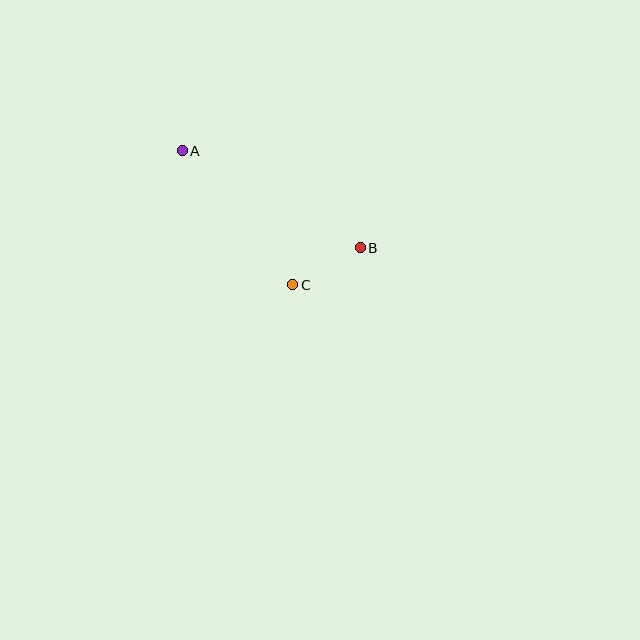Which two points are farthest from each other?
Points A and B are farthest from each other.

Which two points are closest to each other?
Points B and C are closest to each other.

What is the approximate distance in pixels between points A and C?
The distance between A and C is approximately 174 pixels.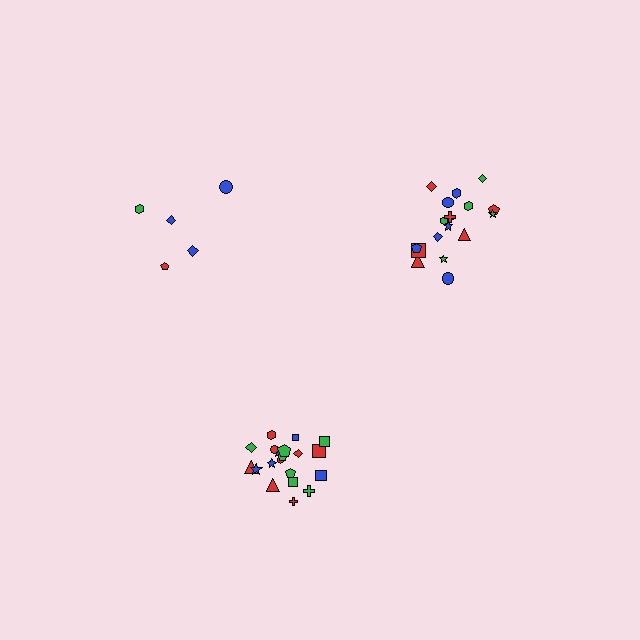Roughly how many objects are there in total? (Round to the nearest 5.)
Roughly 45 objects in total.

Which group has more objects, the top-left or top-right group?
The top-right group.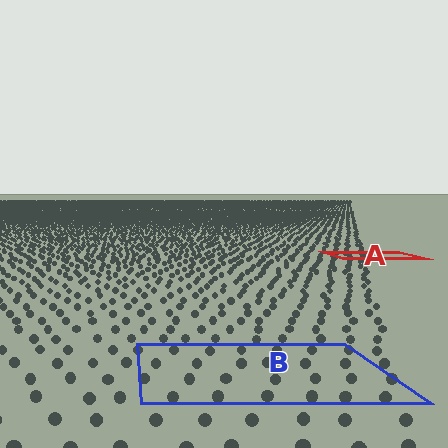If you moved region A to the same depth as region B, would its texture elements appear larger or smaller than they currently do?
They would appear larger. At a closer depth, the same texture elements are projected at a bigger on-screen size.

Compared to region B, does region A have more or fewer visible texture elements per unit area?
Region A has more texture elements per unit area — they are packed more densely because it is farther away.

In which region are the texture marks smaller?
The texture marks are smaller in region A, because it is farther away.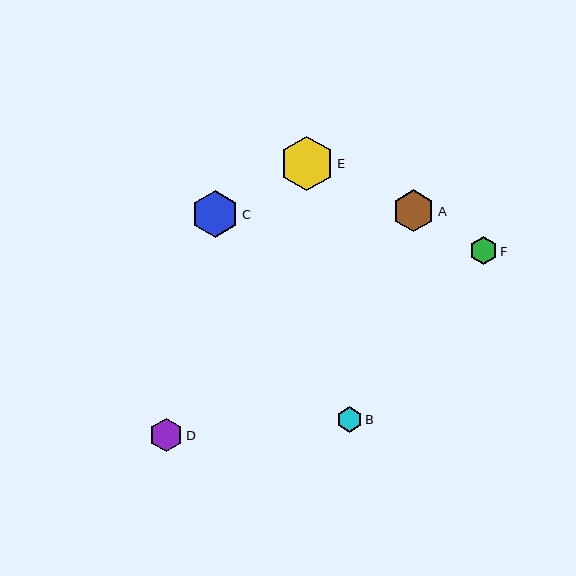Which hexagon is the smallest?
Hexagon B is the smallest with a size of approximately 25 pixels.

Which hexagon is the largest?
Hexagon E is the largest with a size of approximately 54 pixels.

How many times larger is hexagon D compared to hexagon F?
Hexagon D is approximately 1.2 times the size of hexagon F.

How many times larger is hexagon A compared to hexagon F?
Hexagon A is approximately 1.5 times the size of hexagon F.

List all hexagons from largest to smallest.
From largest to smallest: E, C, A, D, F, B.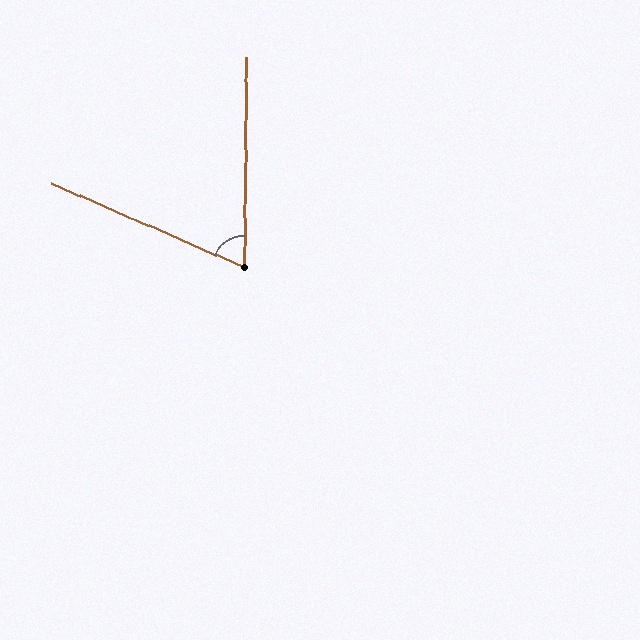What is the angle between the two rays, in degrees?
Approximately 67 degrees.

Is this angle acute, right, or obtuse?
It is acute.